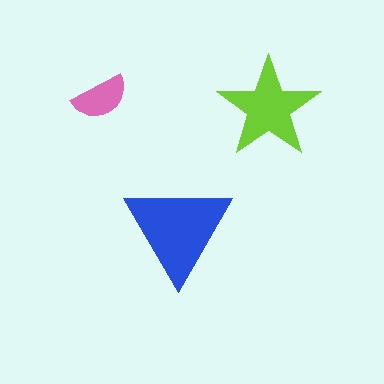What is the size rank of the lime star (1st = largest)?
2nd.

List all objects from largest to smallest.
The blue triangle, the lime star, the pink semicircle.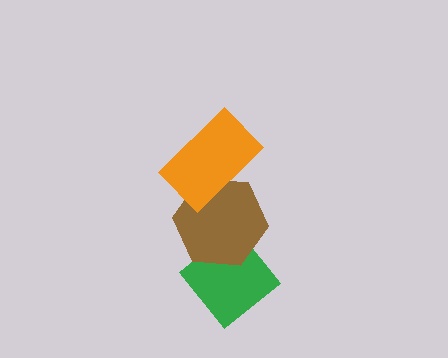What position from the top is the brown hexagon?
The brown hexagon is 2nd from the top.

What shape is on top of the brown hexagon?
The orange rectangle is on top of the brown hexagon.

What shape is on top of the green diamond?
The brown hexagon is on top of the green diamond.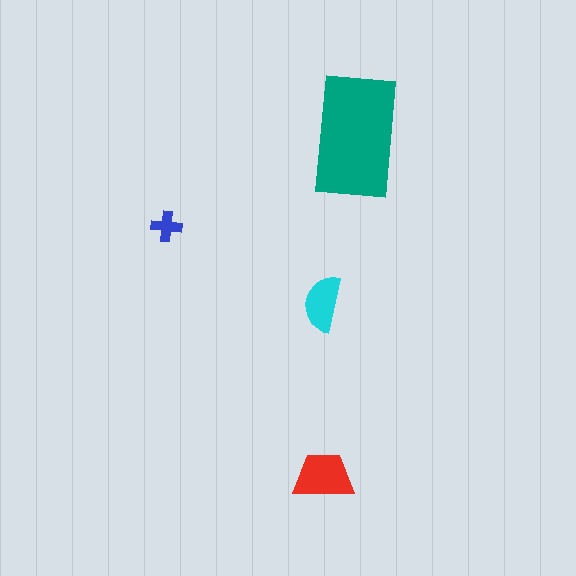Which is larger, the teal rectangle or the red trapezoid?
The teal rectangle.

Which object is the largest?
The teal rectangle.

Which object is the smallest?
The blue cross.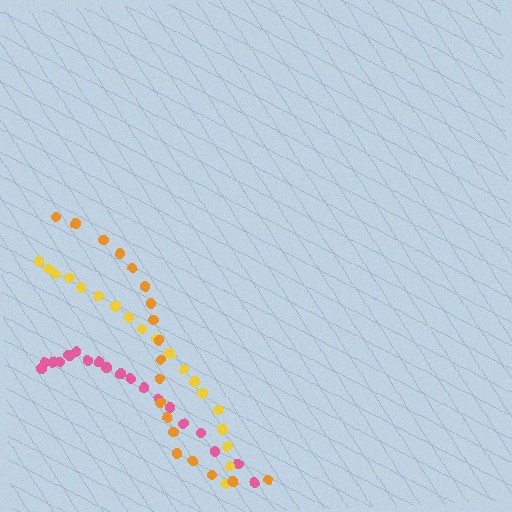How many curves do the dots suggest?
There are 3 distinct paths.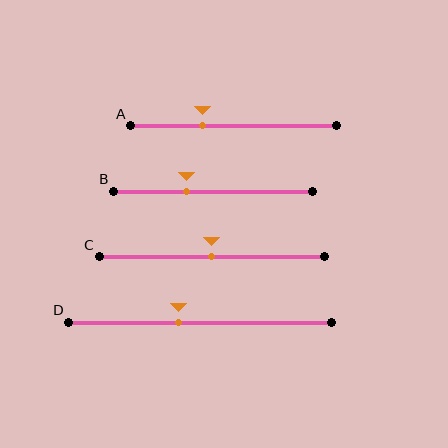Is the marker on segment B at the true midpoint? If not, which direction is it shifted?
No, the marker on segment B is shifted to the left by about 13% of the segment length.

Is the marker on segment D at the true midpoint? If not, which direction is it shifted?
No, the marker on segment D is shifted to the left by about 8% of the segment length.